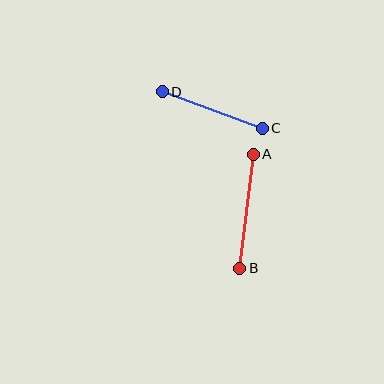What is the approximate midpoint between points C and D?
The midpoint is at approximately (212, 110) pixels.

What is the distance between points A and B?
The distance is approximately 115 pixels.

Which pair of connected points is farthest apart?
Points A and B are farthest apart.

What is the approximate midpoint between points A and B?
The midpoint is at approximately (247, 211) pixels.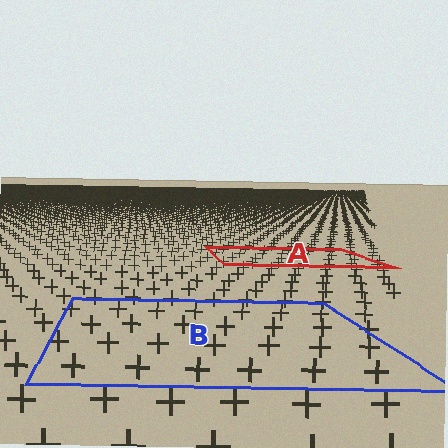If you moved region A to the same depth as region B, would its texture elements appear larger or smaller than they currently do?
They would appear larger. At a closer depth, the same texture elements are projected at a bigger on-screen size.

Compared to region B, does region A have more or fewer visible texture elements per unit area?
Region A has more texture elements per unit area — they are packed more densely because it is farther away.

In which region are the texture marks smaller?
The texture marks are smaller in region A, because it is farther away.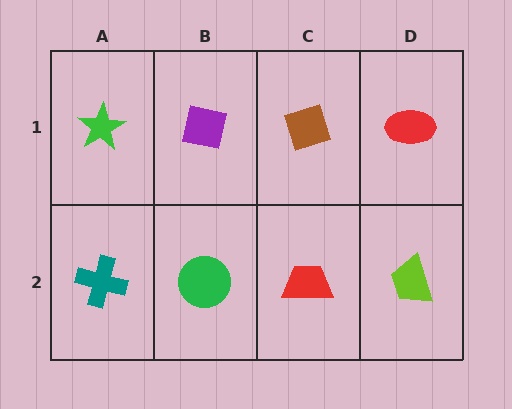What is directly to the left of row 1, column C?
A purple square.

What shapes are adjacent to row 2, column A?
A green star (row 1, column A), a green circle (row 2, column B).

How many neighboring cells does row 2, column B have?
3.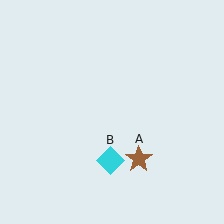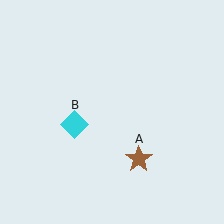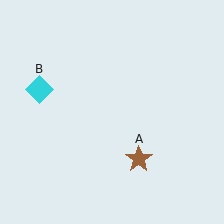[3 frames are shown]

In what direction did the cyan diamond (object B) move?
The cyan diamond (object B) moved up and to the left.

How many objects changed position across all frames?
1 object changed position: cyan diamond (object B).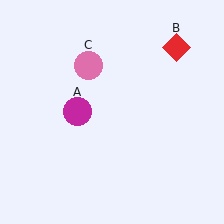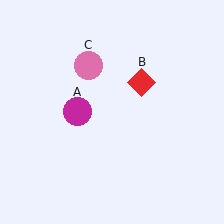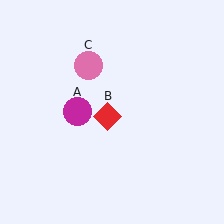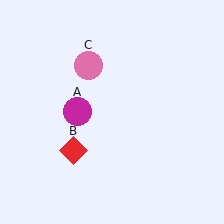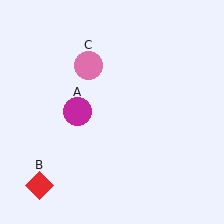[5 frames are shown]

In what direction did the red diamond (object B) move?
The red diamond (object B) moved down and to the left.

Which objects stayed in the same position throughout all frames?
Magenta circle (object A) and pink circle (object C) remained stationary.